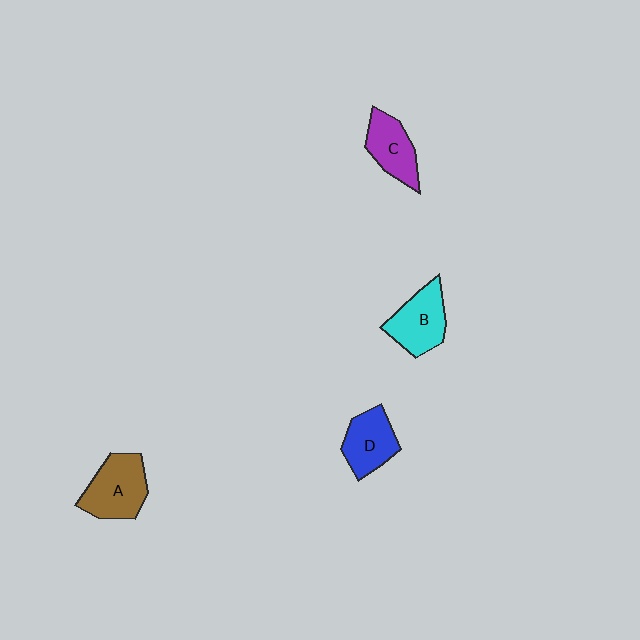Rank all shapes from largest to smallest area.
From largest to smallest: A (brown), B (cyan), D (blue), C (purple).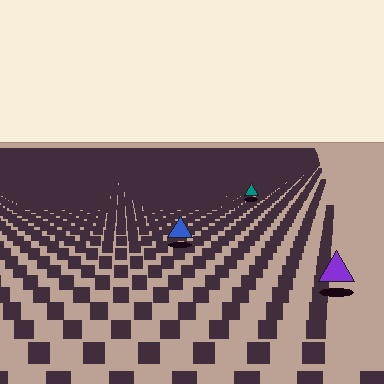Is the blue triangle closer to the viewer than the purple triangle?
No. The purple triangle is closer — you can tell from the texture gradient: the ground texture is coarser near it.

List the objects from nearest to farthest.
From nearest to farthest: the purple triangle, the blue triangle, the teal triangle.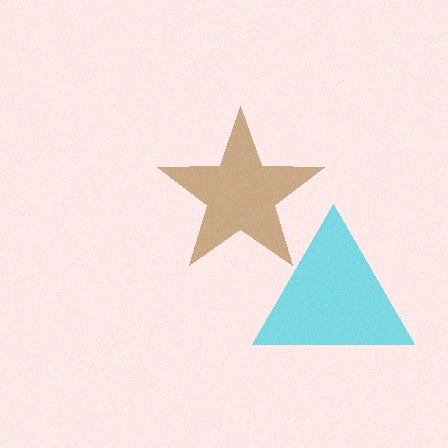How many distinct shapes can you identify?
There are 2 distinct shapes: a brown star, a cyan triangle.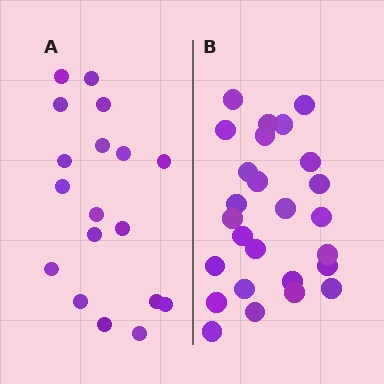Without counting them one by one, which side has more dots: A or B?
Region B (the right region) has more dots.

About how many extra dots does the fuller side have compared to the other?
Region B has roughly 8 or so more dots than region A.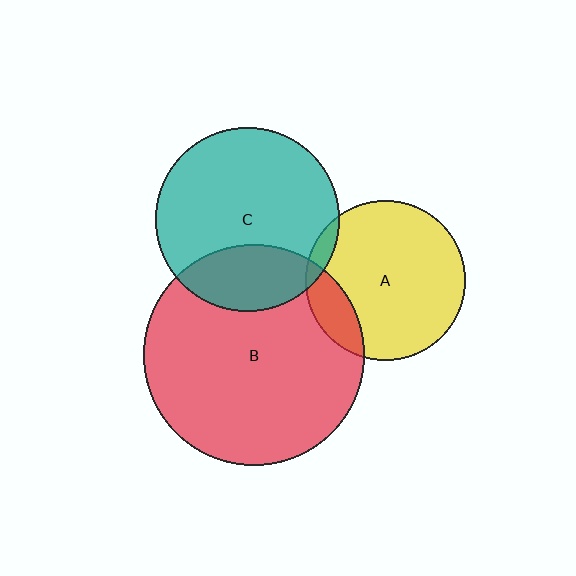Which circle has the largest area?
Circle B (red).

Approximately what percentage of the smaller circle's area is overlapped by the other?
Approximately 5%.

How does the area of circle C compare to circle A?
Approximately 1.3 times.